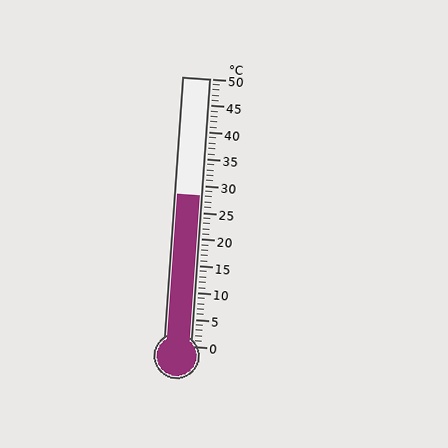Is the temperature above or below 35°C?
The temperature is below 35°C.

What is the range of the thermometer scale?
The thermometer scale ranges from 0°C to 50°C.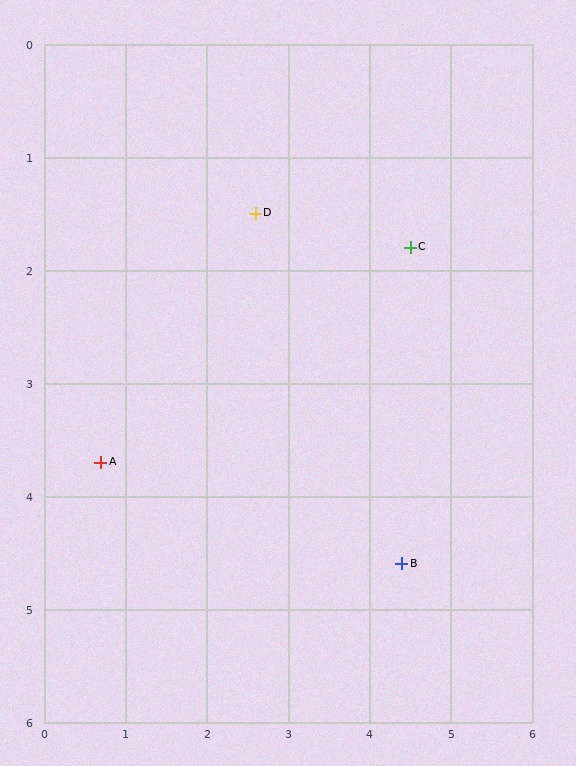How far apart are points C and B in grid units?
Points C and B are about 2.8 grid units apart.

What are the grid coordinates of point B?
Point B is at approximately (4.4, 4.6).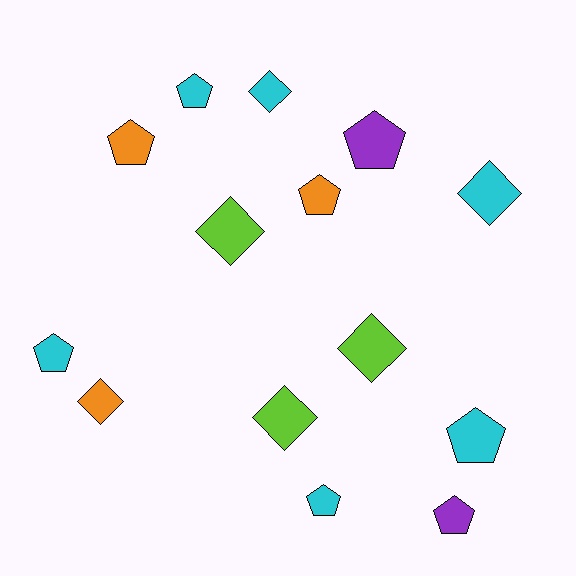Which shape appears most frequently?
Pentagon, with 8 objects.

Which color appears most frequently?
Cyan, with 6 objects.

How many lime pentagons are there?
There are no lime pentagons.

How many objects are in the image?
There are 14 objects.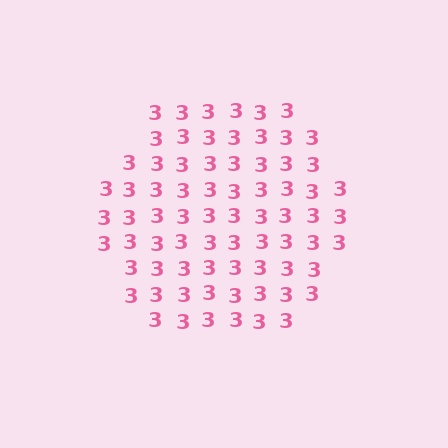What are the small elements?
The small elements are digit 3's.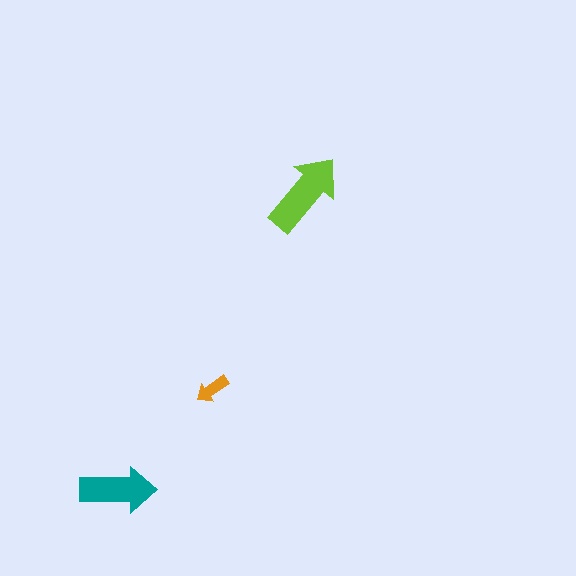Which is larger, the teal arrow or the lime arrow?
The lime one.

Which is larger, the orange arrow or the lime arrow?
The lime one.